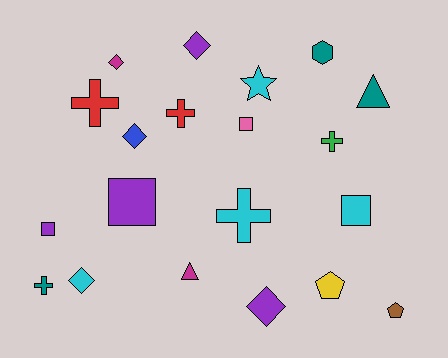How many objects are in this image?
There are 20 objects.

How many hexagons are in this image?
There is 1 hexagon.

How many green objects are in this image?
There is 1 green object.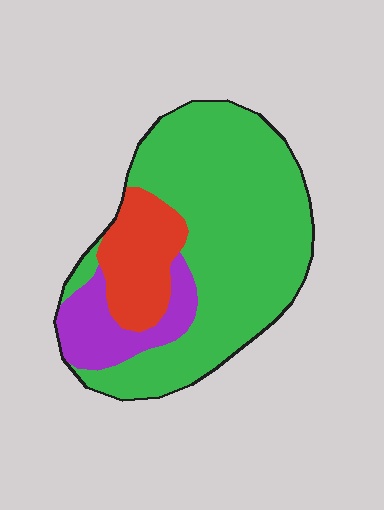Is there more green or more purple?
Green.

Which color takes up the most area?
Green, at roughly 70%.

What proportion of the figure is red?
Red covers about 15% of the figure.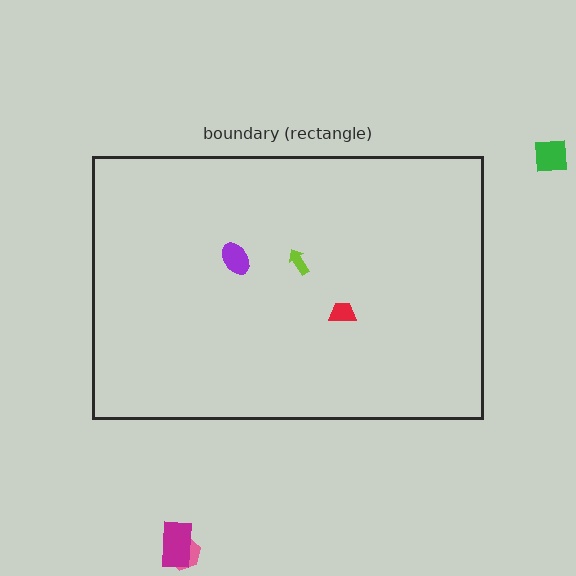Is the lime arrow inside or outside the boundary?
Inside.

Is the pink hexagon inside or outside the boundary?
Outside.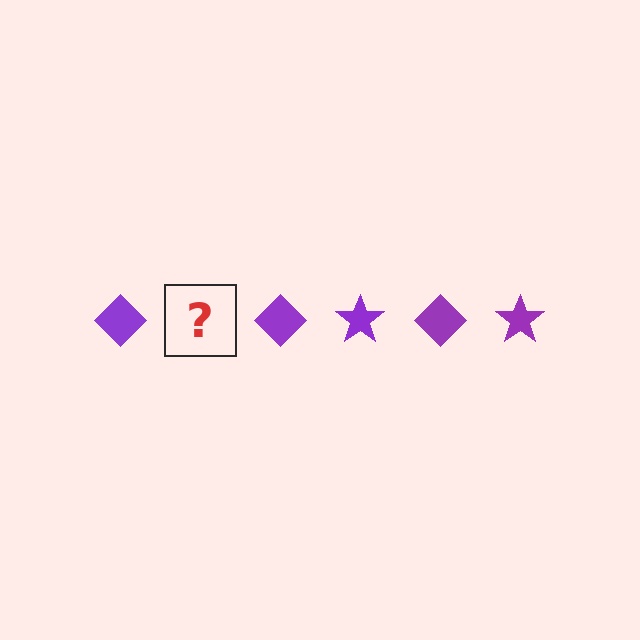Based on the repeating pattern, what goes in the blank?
The blank should be a purple star.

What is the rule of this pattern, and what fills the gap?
The rule is that the pattern cycles through diamond, star shapes in purple. The gap should be filled with a purple star.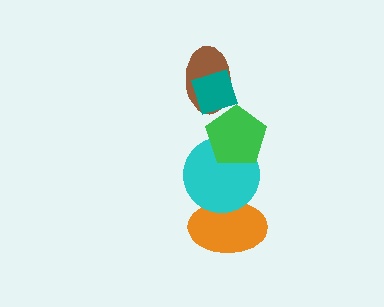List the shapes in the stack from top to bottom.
From top to bottom: the teal diamond, the brown ellipse, the green pentagon, the cyan circle, the orange ellipse.